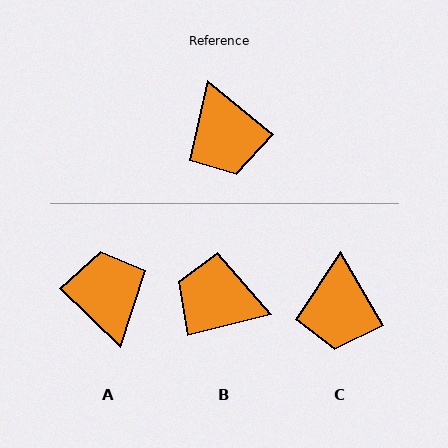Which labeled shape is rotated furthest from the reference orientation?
A, about 175 degrees away.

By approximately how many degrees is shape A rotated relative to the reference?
Approximately 175 degrees counter-clockwise.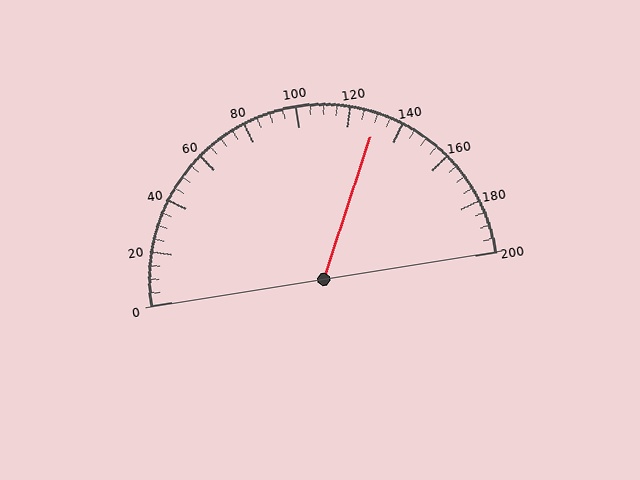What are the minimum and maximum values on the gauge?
The gauge ranges from 0 to 200.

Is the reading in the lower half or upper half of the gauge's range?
The reading is in the upper half of the range (0 to 200).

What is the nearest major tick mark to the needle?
The nearest major tick mark is 120.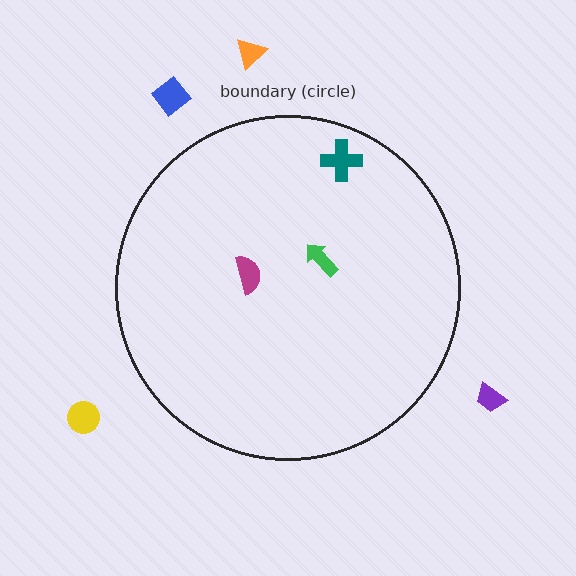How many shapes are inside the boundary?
3 inside, 4 outside.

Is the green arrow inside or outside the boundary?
Inside.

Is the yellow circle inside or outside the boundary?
Outside.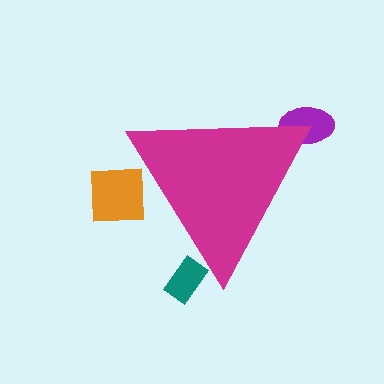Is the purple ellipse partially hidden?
Yes, the purple ellipse is partially hidden behind the magenta triangle.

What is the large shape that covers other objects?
A magenta triangle.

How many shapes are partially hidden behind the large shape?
3 shapes are partially hidden.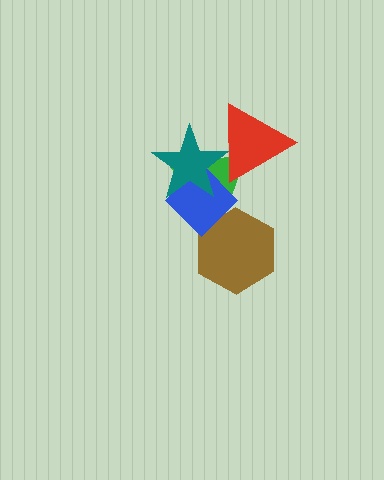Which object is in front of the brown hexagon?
The blue diamond is in front of the brown hexagon.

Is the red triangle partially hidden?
No, no other shape covers it.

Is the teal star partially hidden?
Yes, it is partially covered by another shape.